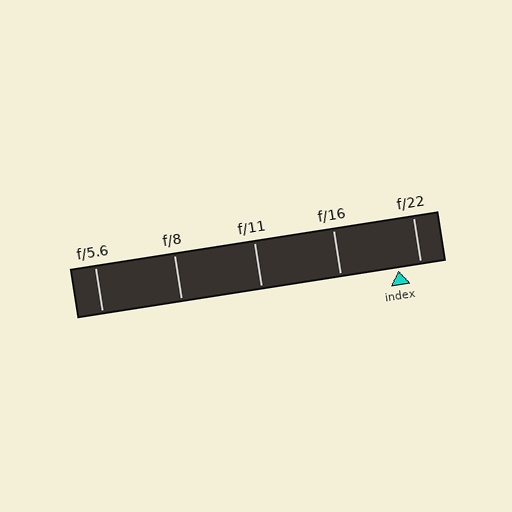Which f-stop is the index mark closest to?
The index mark is closest to f/22.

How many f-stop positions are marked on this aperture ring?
There are 5 f-stop positions marked.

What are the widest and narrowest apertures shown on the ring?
The widest aperture shown is f/5.6 and the narrowest is f/22.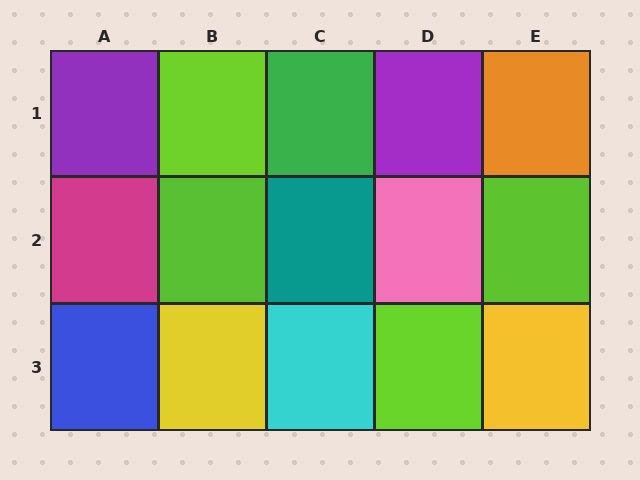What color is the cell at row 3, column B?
Yellow.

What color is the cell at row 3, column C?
Cyan.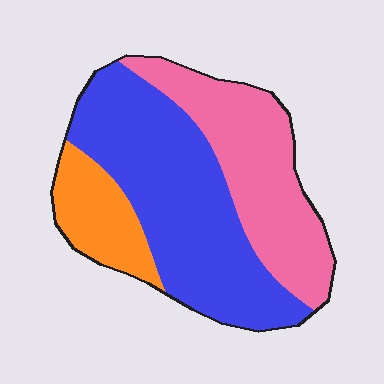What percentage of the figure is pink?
Pink covers about 35% of the figure.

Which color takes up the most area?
Blue, at roughly 50%.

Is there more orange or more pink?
Pink.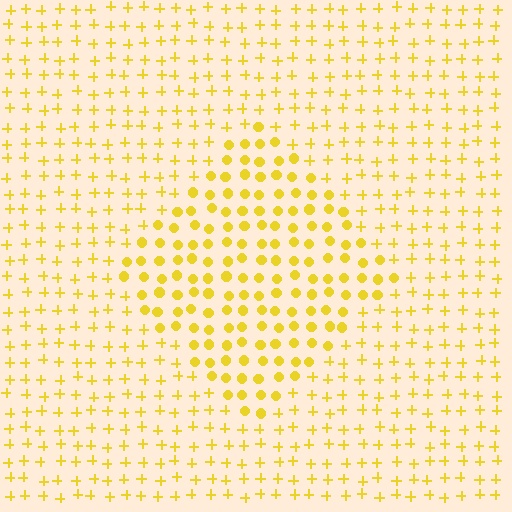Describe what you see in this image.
The image is filled with small yellow elements arranged in a uniform grid. A diamond-shaped region contains circles, while the surrounding area contains plus signs. The boundary is defined purely by the change in element shape.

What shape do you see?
I see a diamond.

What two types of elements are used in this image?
The image uses circles inside the diamond region and plus signs outside it.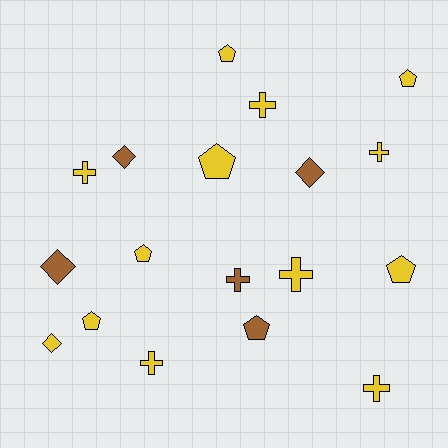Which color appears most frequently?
Yellow, with 13 objects.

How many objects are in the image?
There are 18 objects.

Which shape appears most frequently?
Cross, with 7 objects.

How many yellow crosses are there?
There are 6 yellow crosses.